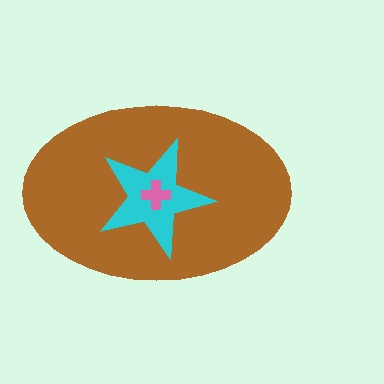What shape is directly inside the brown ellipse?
The cyan star.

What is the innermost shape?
The pink cross.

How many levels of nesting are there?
3.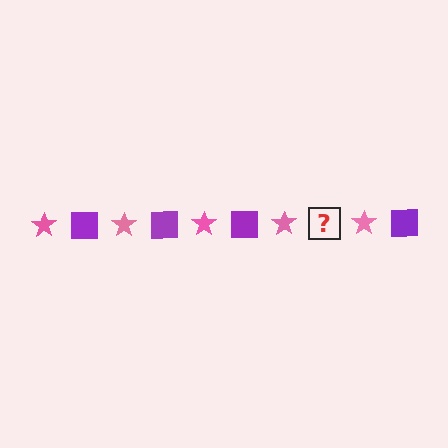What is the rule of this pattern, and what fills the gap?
The rule is that the pattern alternates between pink star and purple square. The gap should be filled with a purple square.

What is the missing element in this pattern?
The missing element is a purple square.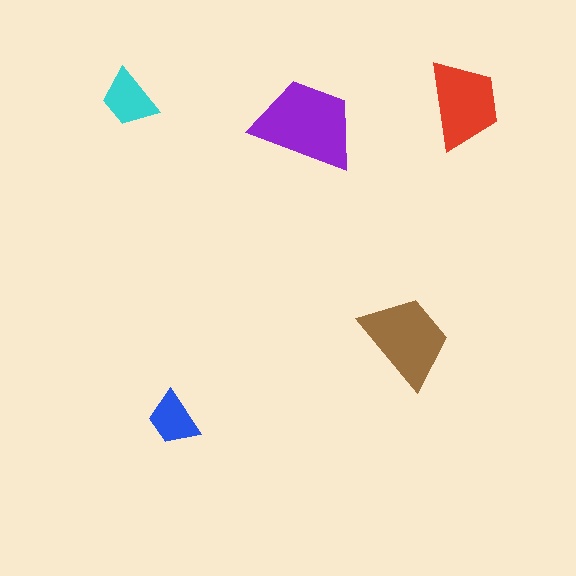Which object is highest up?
The cyan trapezoid is topmost.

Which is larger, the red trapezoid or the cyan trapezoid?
The red one.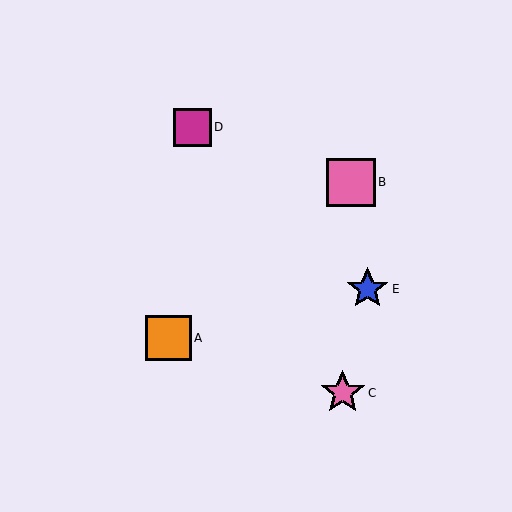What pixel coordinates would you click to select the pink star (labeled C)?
Click at (343, 393) to select the pink star C.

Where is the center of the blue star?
The center of the blue star is at (367, 289).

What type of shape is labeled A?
Shape A is an orange square.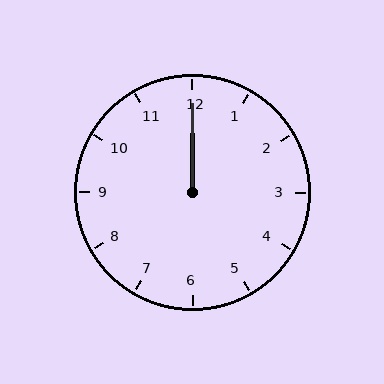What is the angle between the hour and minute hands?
Approximately 0 degrees.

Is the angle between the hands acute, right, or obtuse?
It is acute.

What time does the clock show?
12:00.